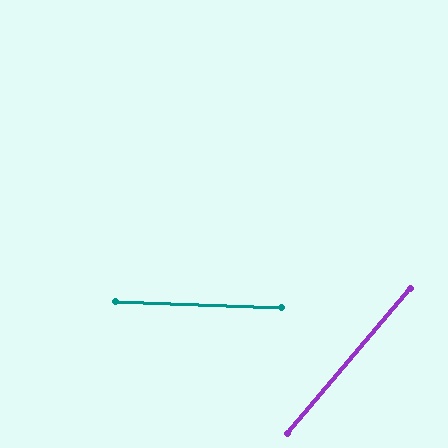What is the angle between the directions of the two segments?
Approximately 52 degrees.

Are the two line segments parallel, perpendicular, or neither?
Neither parallel nor perpendicular — they differ by about 52°.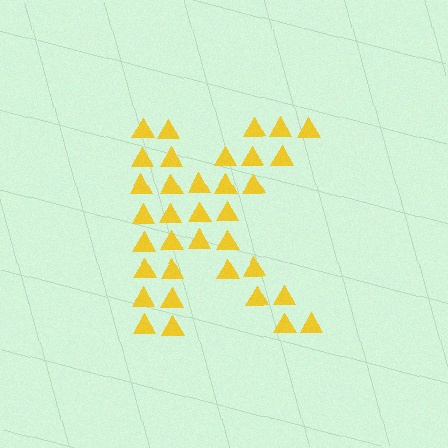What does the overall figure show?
The overall figure shows the letter K.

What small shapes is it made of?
It is made of small triangles.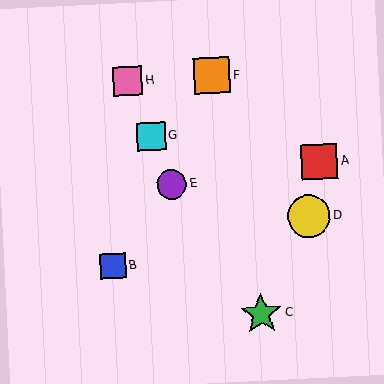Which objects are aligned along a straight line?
Objects E, G, H are aligned along a straight line.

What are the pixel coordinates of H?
Object H is at (128, 81).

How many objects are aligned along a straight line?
3 objects (E, G, H) are aligned along a straight line.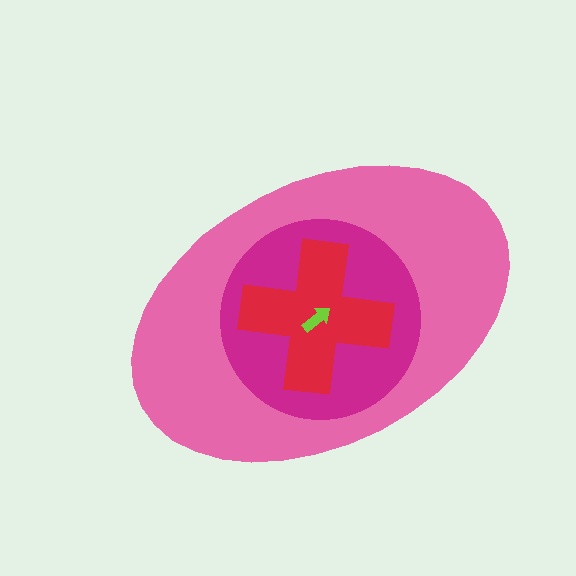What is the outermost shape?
The pink ellipse.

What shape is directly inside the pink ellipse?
The magenta circle.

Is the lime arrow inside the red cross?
Yes.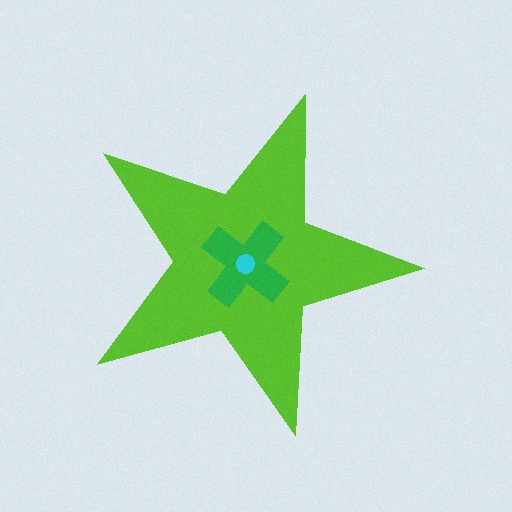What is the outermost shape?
The lime star.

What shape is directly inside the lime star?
The green cross.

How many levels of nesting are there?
3.